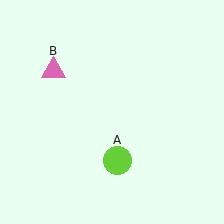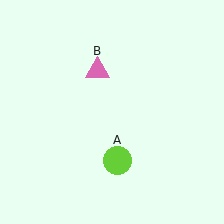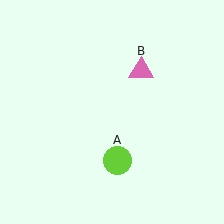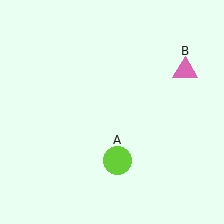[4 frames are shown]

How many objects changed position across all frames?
1 object changed position: pink triangle (object B).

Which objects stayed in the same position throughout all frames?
Lime circle (object A) remained stationary.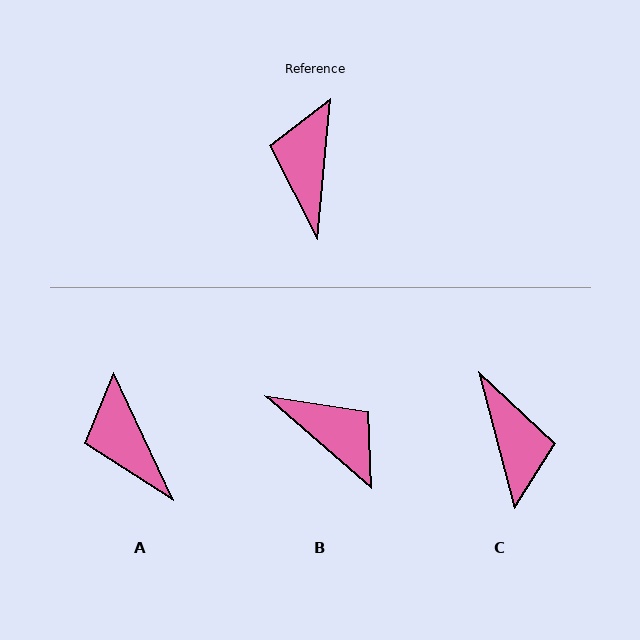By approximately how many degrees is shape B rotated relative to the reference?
Approximately 126 degrees clockwise.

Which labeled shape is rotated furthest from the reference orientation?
C, about 160 degrees away.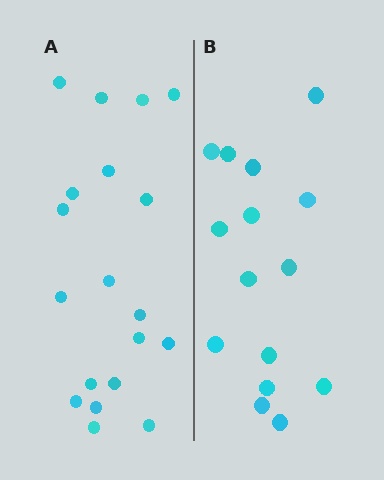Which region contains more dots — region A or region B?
Region A (the left region) has more dots.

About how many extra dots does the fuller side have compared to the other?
Region A has about 4 more dots than region B.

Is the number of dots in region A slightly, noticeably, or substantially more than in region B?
Region A has noticeably more, but not dramatically so. The ratio is roughly 1.3 to 1.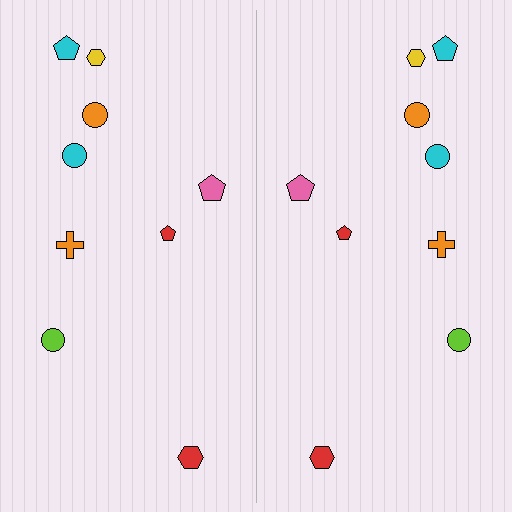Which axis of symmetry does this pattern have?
The pattern has a vertical axis of symmetry running through the center of the image.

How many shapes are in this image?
There are 18 shapes in this image.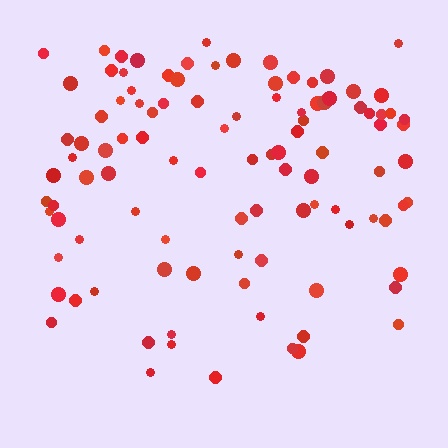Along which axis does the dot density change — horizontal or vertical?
Vertical.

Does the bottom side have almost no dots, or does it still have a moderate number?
Still a moderate number, just noticeably fewer than the top.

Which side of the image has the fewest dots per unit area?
The bottom.